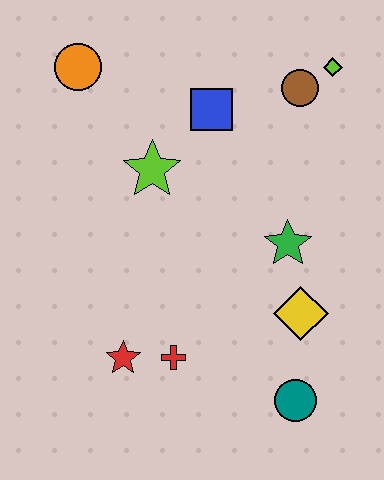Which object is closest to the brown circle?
The lime diamond is closest to the brown circle.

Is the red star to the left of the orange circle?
No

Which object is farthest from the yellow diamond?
The orange circle is farthest from the yellow diamond.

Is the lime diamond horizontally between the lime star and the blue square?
No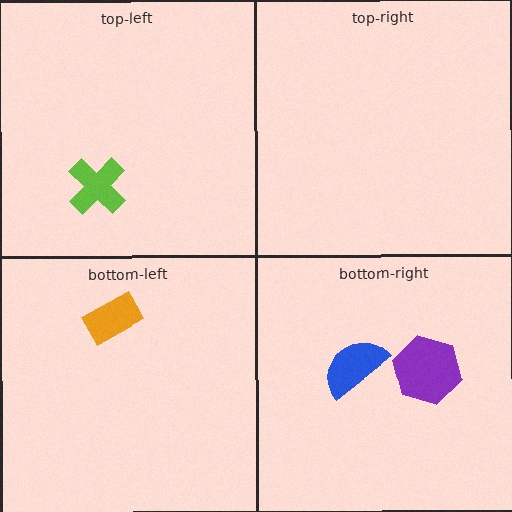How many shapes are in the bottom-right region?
2.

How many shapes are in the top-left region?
1.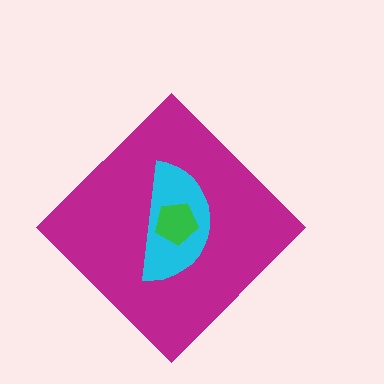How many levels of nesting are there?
3.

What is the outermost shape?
The magenta diamond.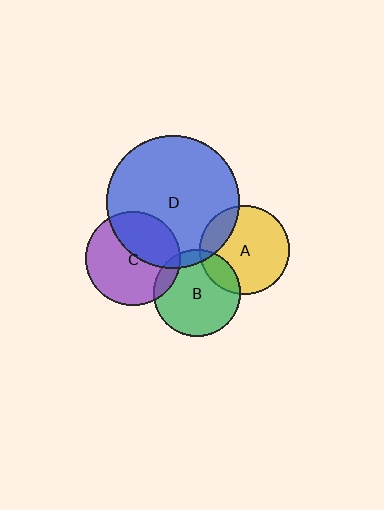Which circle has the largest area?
Circle D (blue).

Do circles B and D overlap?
Yes.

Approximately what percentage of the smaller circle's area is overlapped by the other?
Approximately 10%.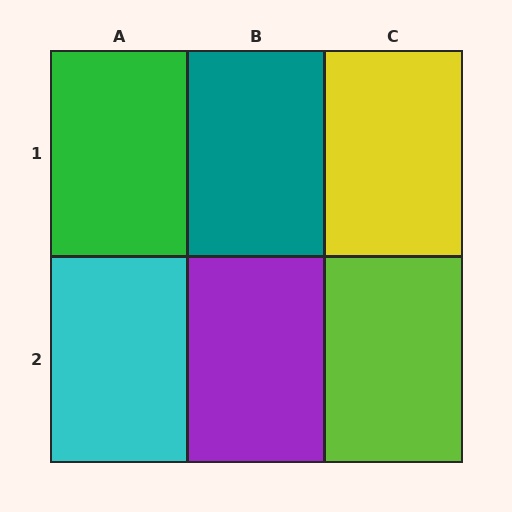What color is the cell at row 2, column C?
Lime.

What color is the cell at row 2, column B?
Purple.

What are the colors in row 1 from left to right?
Green, teal, yellow.